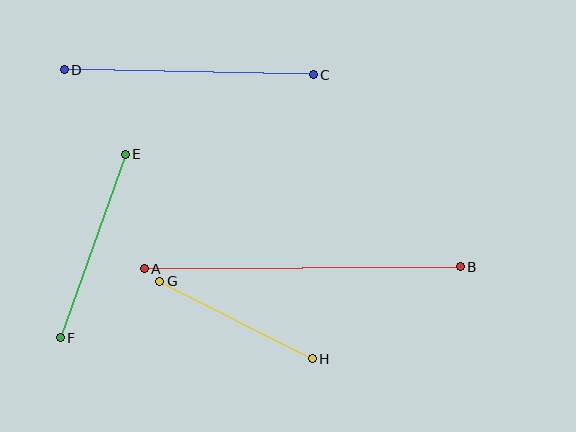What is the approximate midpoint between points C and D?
The midpoint is at approximately (189, 72) pixels.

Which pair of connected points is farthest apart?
Points A and B are farthest apart.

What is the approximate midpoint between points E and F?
The midpoint is at approximately (93, 246) pixels.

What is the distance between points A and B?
The distance is approximately 316 pixels.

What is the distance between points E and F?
The distance is approximately 195 pixels.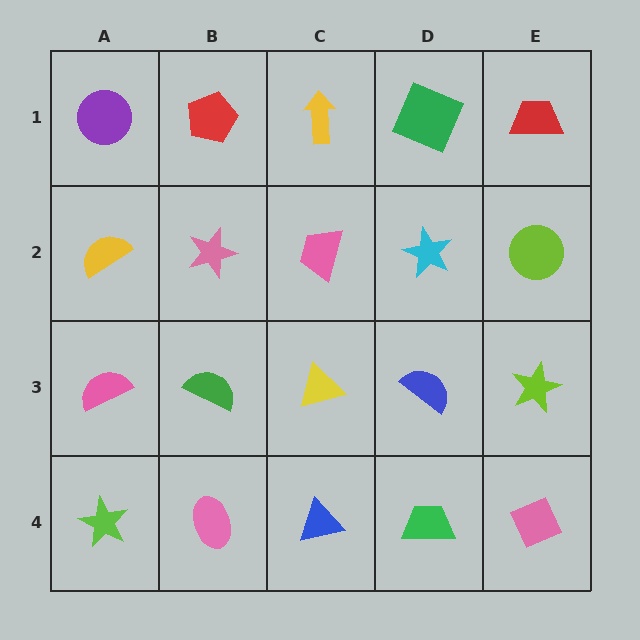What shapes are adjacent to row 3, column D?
A cyan star (row 2, column D), a green trapezoid (row 4, column D), a yellow triangle (row 3, column C), a lime star (row 3, column E).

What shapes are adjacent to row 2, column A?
A purple circle (row 1, column A), a pink semicircle (row 3, column A), a pink star (row 2, column B).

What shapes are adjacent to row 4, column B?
A green semicircle (row 3, column B), a lime star (row 4, column A), a blue triangle (row 4, column C).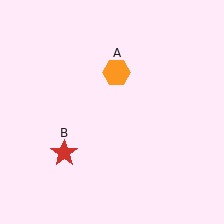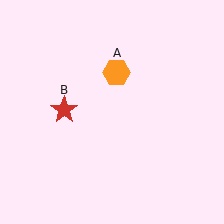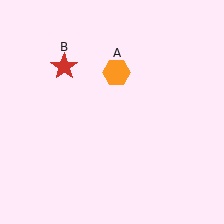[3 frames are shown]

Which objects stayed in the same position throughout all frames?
Orange hexagon (object A) remained stationary.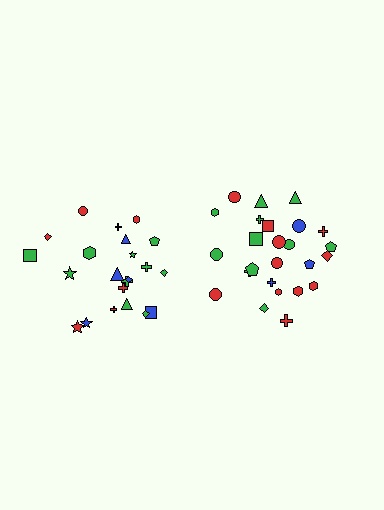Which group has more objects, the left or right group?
The right group.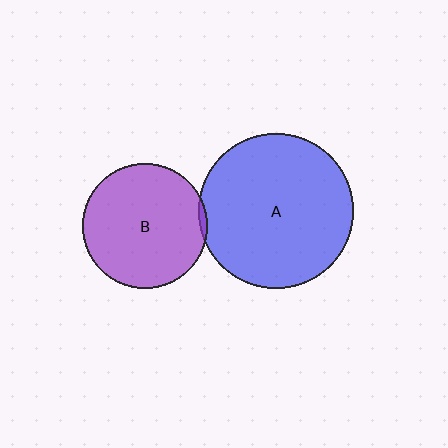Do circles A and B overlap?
Yes.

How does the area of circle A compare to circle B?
Approximately 1.5 times.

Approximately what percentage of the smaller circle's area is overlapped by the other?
Approximately 5%.